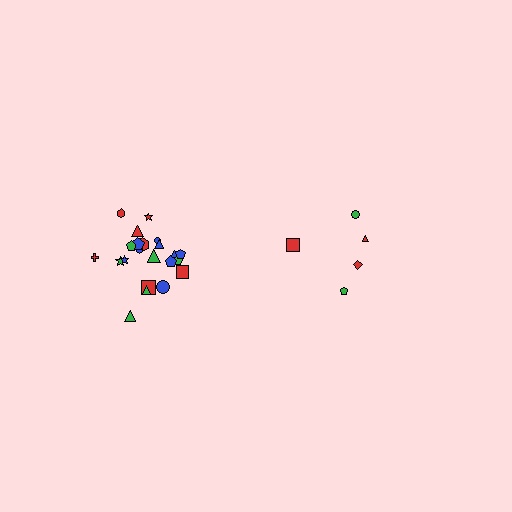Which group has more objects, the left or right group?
The left group.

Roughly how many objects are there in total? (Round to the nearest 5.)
Roughly 25 objects in total.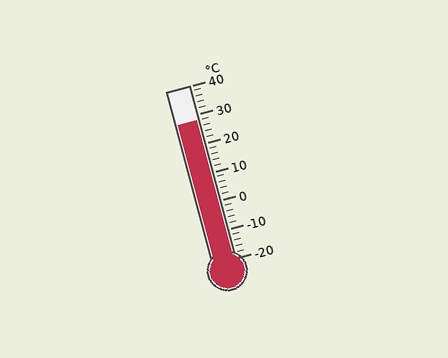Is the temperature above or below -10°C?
The temperature is above -10°C.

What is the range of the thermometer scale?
The thermometer scale ranges from -20°C to 40°C.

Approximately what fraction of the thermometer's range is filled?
The thermometer is filled to approximately 80% of its range.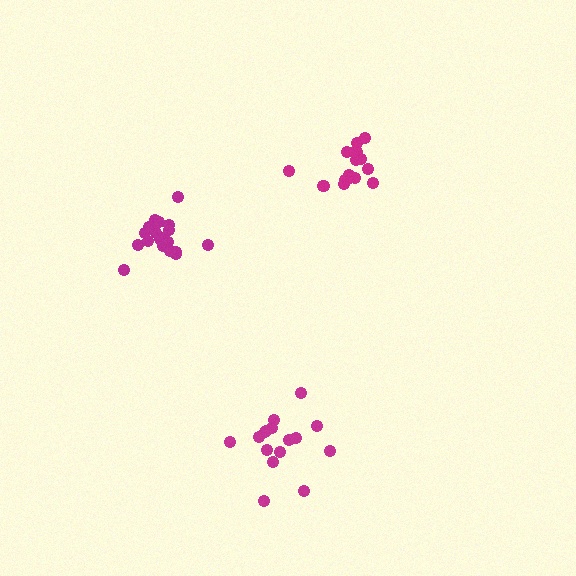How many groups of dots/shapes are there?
There are 3 groups.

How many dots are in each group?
Group 1: 16 dots, Group 2: 16 dots, Group 3: 20 dots (52 total).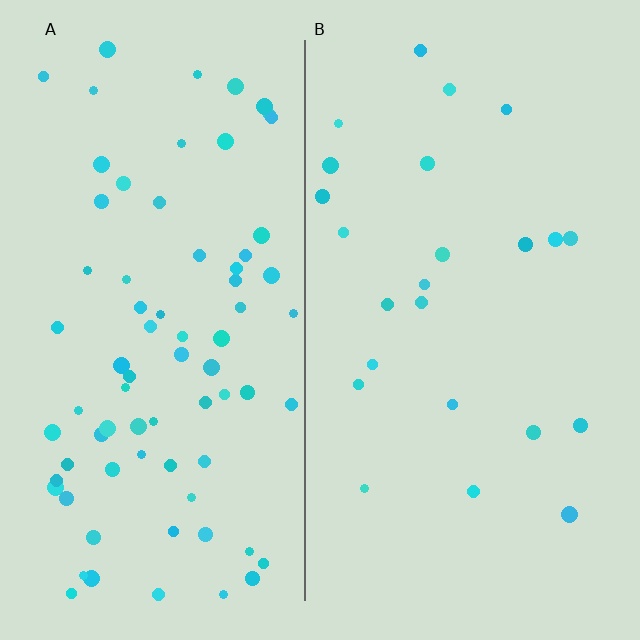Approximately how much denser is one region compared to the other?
Approximately 3.2× — region A over region B.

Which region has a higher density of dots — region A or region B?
A (the left).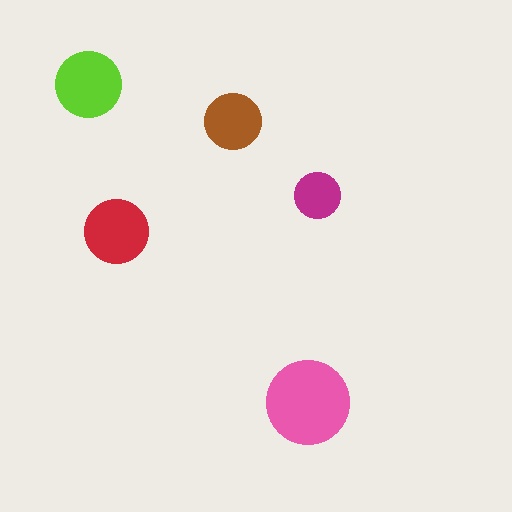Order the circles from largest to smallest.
the pink one, the lime one, the red one, the brown one, the magenta one.